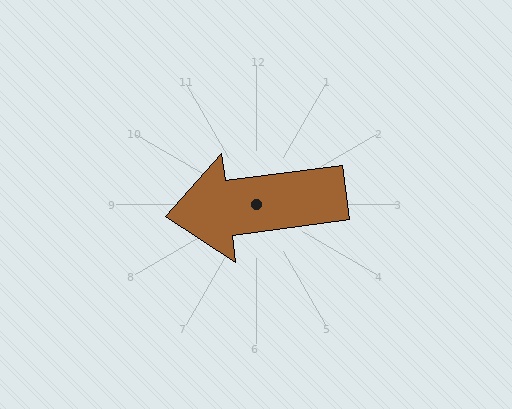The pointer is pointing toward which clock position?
Roughly 9 o'clock.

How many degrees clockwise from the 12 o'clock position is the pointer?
Approximately 263 degrees.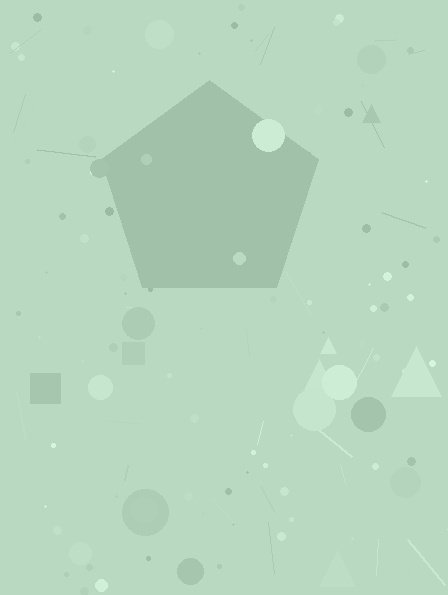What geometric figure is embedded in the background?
A pentagon is embedded in the background.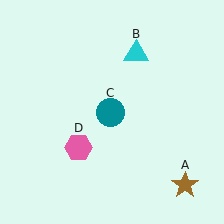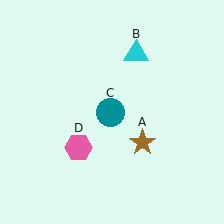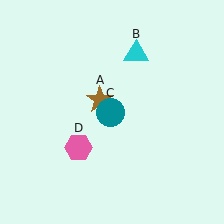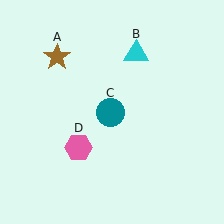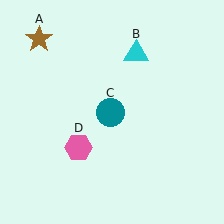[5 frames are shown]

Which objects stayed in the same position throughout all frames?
Cyan triangle (object B) and teal circle (object C) and pink hexagon (object D) remained stationary.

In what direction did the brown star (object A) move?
The brown star (object A) moved up and to the left.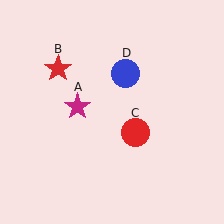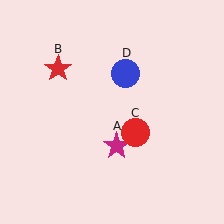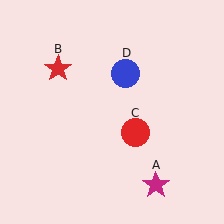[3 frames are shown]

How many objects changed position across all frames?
1 object changed position: magenta star (object A).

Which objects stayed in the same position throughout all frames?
Red star (object B) and red circle (object C) and blue circle (object D) remained stationary.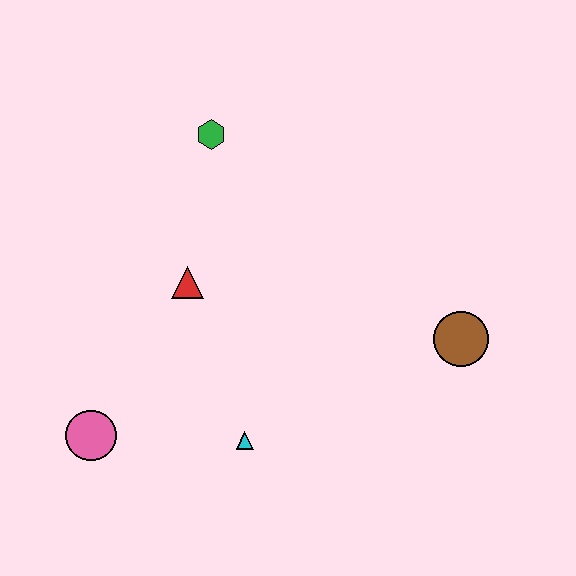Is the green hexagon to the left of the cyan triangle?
Yes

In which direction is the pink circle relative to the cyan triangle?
The pink circle is to the left of the cyan triangle.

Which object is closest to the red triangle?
The green hexagon is closest to the red triangle.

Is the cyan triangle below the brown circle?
Yes